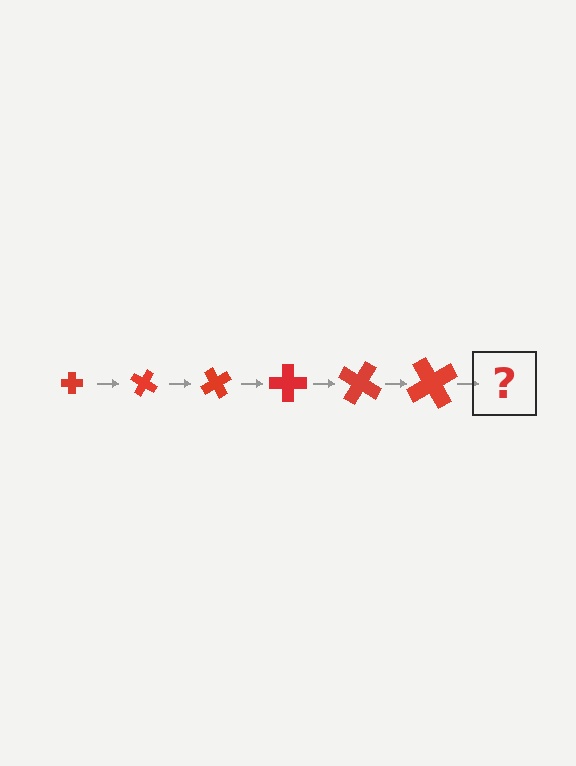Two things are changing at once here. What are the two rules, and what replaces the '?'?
The two rules are that the cross grows larger each step and it rotates 30 degrees each step. The '?' should be a cross, larger than the previous one and rotated 180 degrees from the start.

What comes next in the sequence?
The next element should be a cross, larger than the previous one and rotated 180 degrees from the start.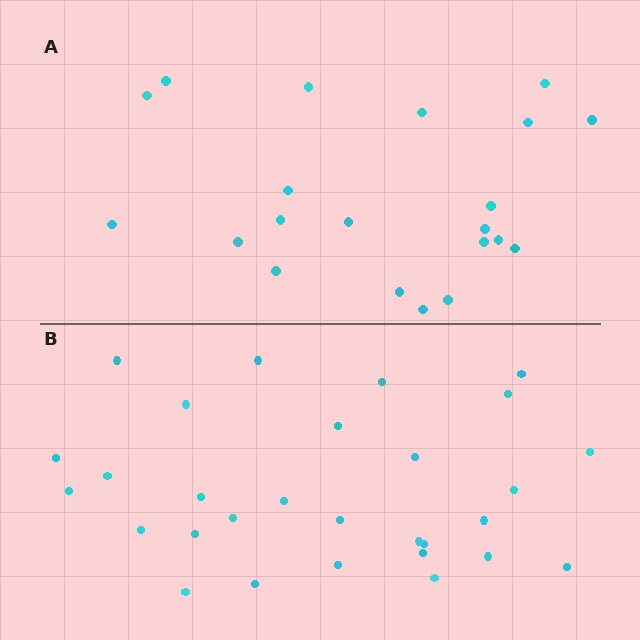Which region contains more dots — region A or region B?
Region B (the bottom region) has more dots.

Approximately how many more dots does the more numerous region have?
Region B has roughly 8 or so more dots than region A.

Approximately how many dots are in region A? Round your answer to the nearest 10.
About 20 dots. (The exact count is 21, which rounds to 20.)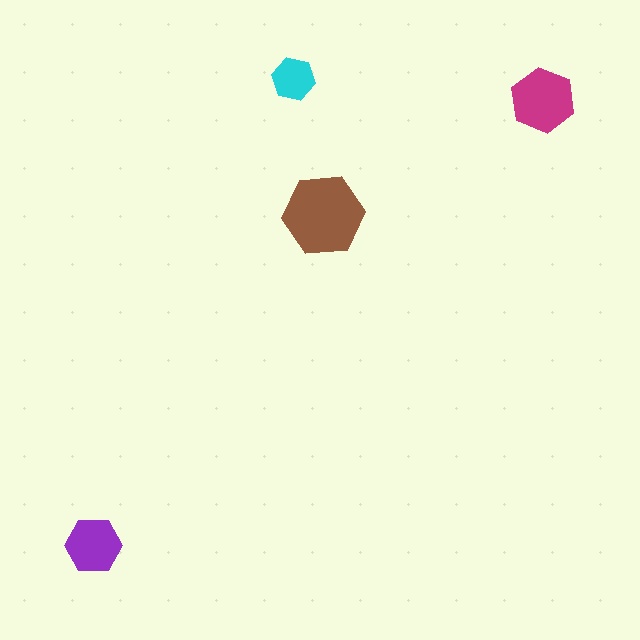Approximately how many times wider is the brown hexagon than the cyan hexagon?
About 2 times wider.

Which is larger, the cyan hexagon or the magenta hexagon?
The magenta one.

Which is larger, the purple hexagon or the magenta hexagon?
The magenta one.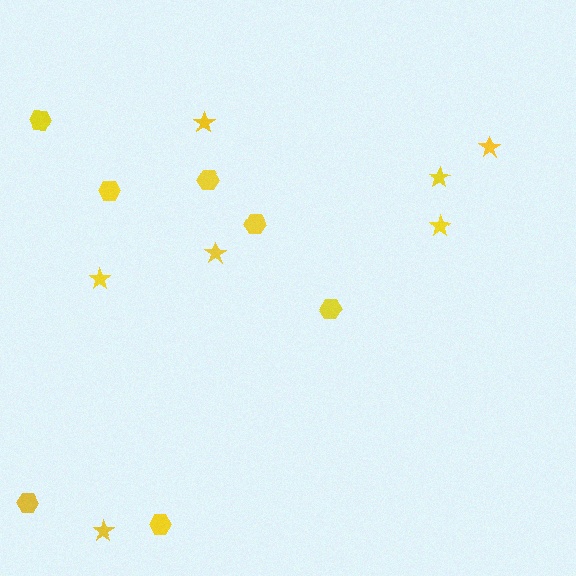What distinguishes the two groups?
There are 2 groups: one group of stars (7) and one group of hexagons (7).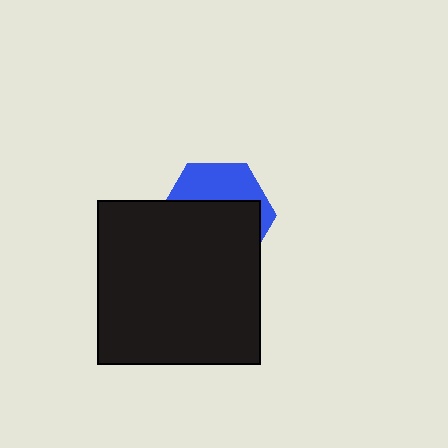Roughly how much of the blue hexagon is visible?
A small part of it is visible (roughly 35%).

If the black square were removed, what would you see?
You would see the complete blue hexagon.